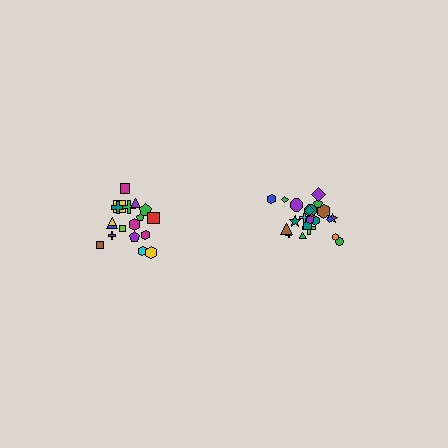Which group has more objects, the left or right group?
The right group.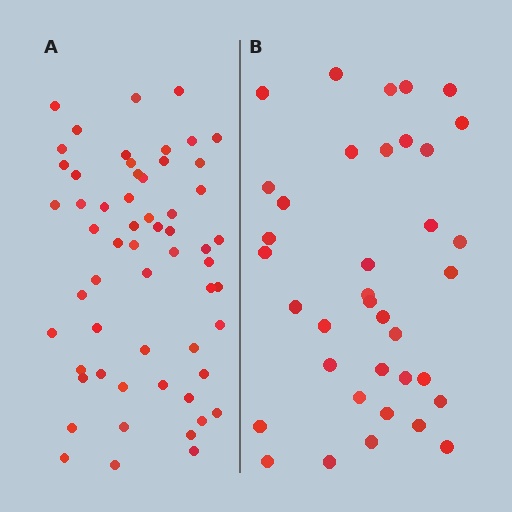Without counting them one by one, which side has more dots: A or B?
Region A (the left region) has more dots.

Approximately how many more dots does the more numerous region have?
Region A has approximately 20 more dots than region B.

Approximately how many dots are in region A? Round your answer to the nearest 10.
About 60 dots. (The exact count is 58, which rounds to 60.)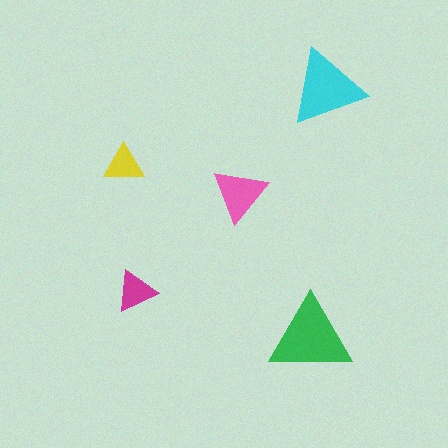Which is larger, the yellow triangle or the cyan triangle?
The cyan one.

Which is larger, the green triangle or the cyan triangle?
The green one.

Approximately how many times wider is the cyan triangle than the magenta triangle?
About 2 times wider.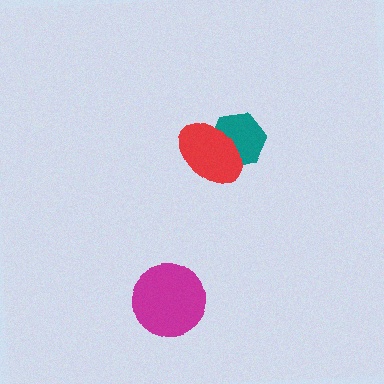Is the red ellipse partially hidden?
No, no other shape covers it.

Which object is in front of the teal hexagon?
The red ellipse is in front of the teal hexagon.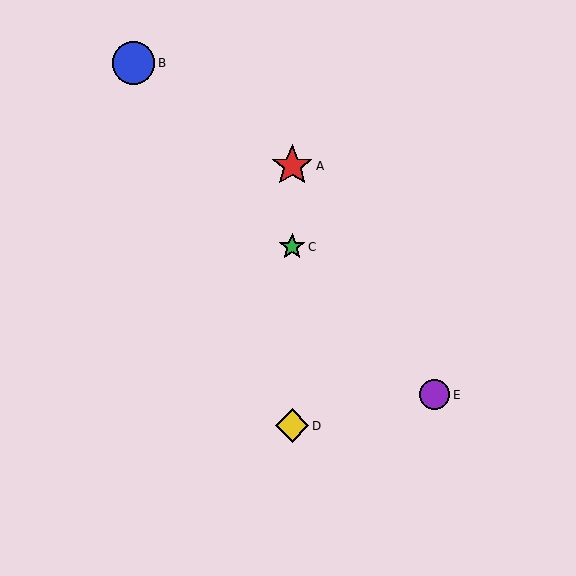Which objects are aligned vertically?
Objects A, C, D are aligned vertically.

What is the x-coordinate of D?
Object D is at x≈292.